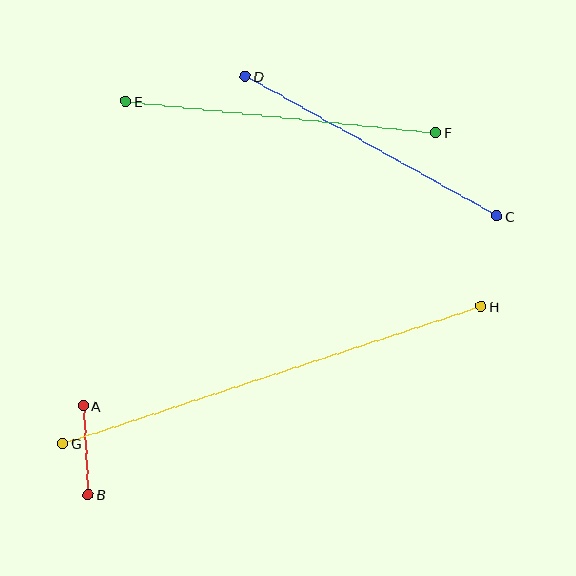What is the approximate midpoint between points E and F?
The midpoint is at approximately (281, 117) pixels.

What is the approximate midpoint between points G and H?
The midpoint is at approximately (272, 375) pixels.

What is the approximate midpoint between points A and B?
The midpoint is at approximately (86, 450) pixels.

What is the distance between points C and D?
The distance is approximately 288 pixels.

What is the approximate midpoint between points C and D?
The midpoint is at approximately (371, 146) pixels.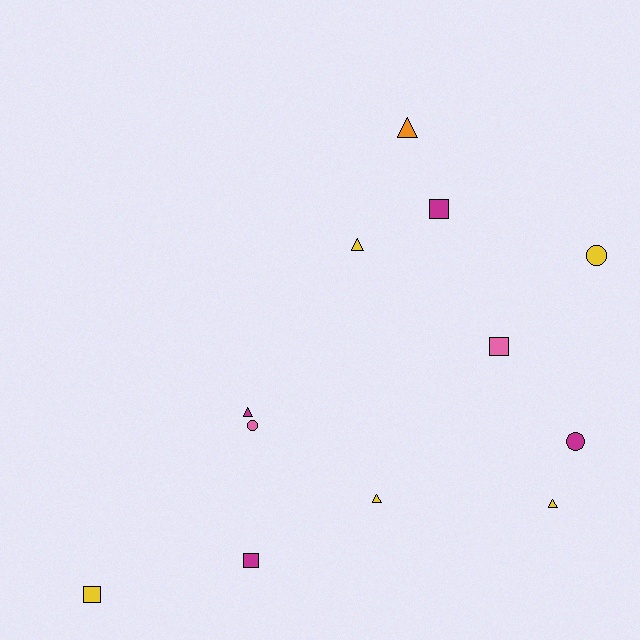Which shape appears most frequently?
Triangle, with 5 objects.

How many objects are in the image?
There are 12 objects.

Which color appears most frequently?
Yellow, with 5 objects.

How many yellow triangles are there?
There are 3 yellow triangles.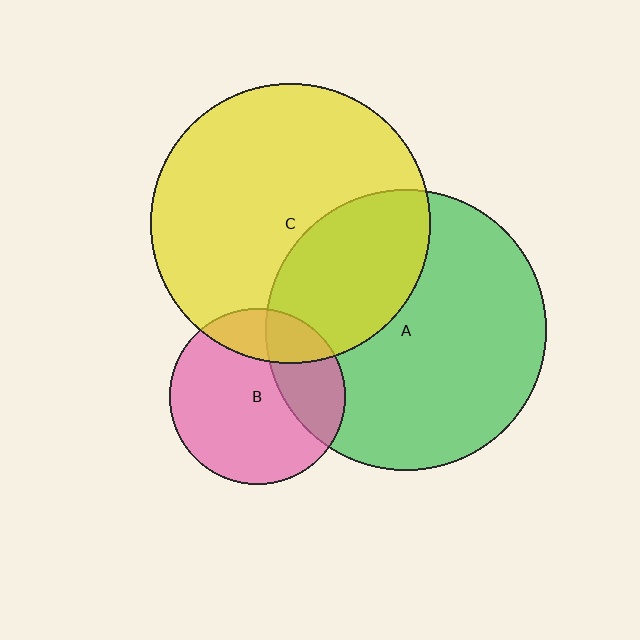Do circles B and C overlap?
Yes.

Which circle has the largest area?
Circle A (green).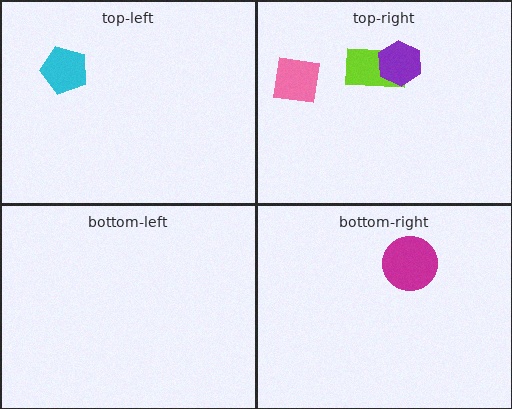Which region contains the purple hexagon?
The top-right region.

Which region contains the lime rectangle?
The top-right region.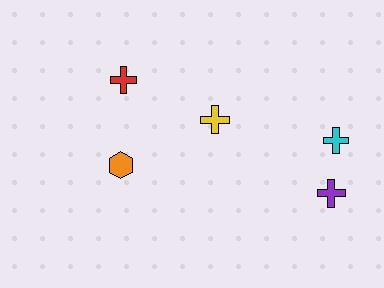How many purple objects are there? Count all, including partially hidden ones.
There is 1 purple object.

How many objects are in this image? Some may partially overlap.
There are 5 objects.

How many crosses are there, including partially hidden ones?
There are 4 crosses.